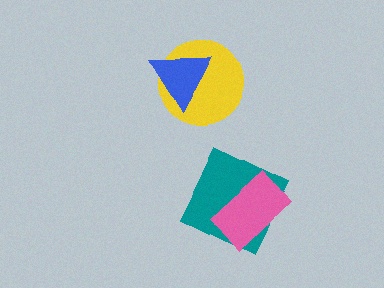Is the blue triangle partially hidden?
No, no other shape covers it.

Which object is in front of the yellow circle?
The blue triangle is in front of the yellow circle.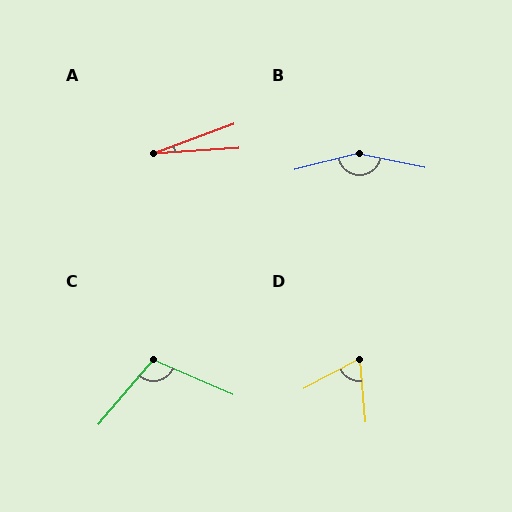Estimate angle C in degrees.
Approximately 107 degrees.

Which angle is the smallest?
A, at approximately 17 degrees.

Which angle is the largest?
B, at approximately 154 degrees.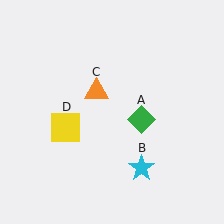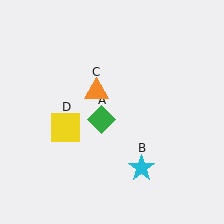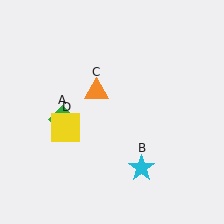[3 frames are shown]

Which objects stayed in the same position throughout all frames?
Cyan star (object B) and orange triangle (object C) and yellow square (object D) remained stationary.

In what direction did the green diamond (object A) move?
The green diamond (object A) moved left.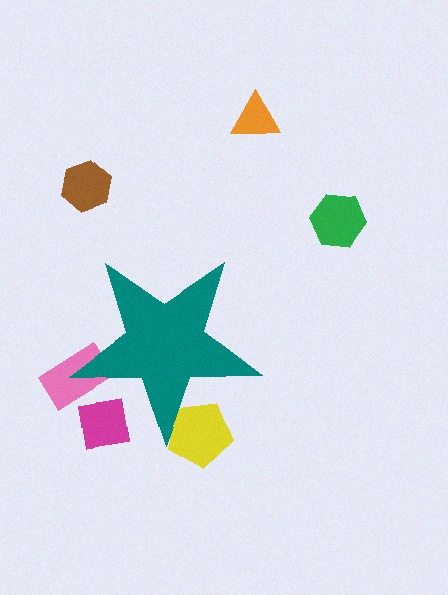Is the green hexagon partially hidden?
No, the green hexagon is fully visible.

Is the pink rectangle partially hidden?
Yes, the pink rectangle is partially hidden behind the teal star.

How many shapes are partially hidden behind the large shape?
3 shapes are partially hidden.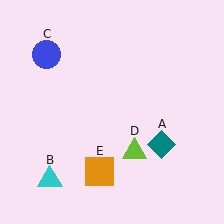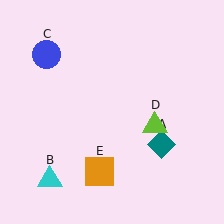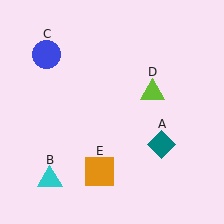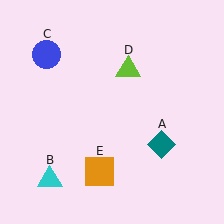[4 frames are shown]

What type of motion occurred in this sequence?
The lime triangle (object D) rotated counterclockwise around the center of the scene.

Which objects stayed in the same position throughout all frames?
Teal diamond (object A) and cyan triangle (object B) and blue circle (object C) and orange square (object E) remained stationary.